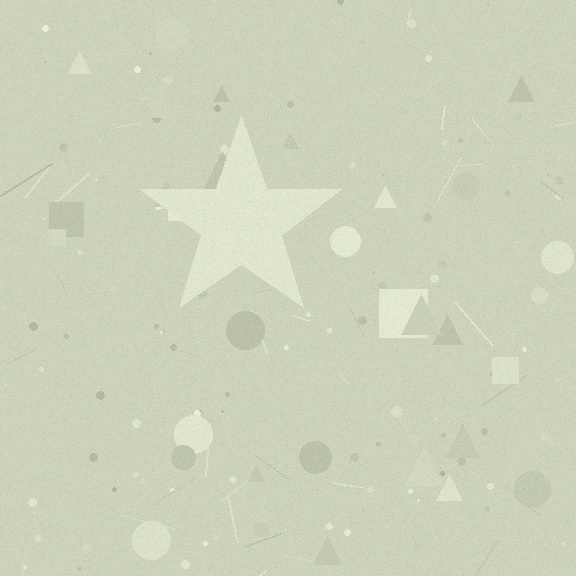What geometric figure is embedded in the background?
A star is embedded in the background.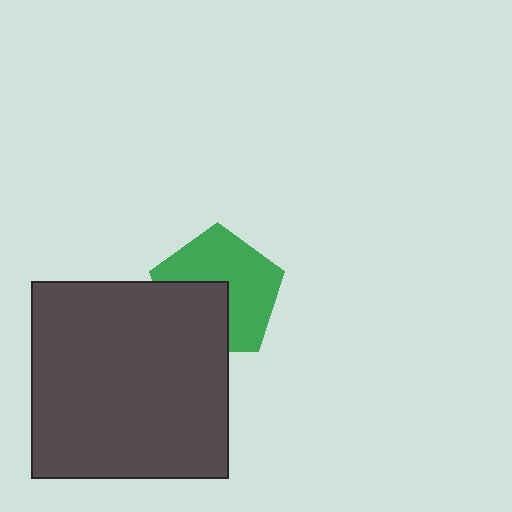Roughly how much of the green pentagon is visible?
About half of it is visible (roughly 62%).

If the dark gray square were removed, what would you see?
You would see the complete green pentagon.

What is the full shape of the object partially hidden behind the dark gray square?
The partially hidden object is a green pentagon.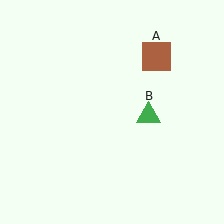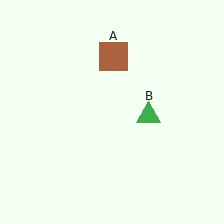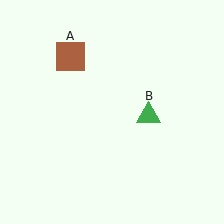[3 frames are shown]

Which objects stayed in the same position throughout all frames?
Green triangle (object B) remained stationary.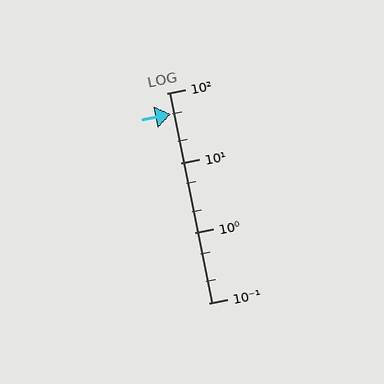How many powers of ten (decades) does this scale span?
The scale spans 3 decades, from 0.1 to 100.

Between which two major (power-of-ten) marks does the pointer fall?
The pointer is between 10 and 100.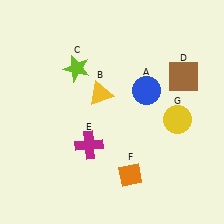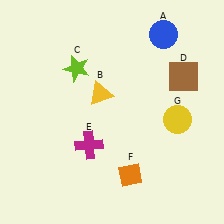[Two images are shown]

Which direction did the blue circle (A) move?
The blue circle (A) moved up.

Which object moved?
The blue circle (A) moved up.